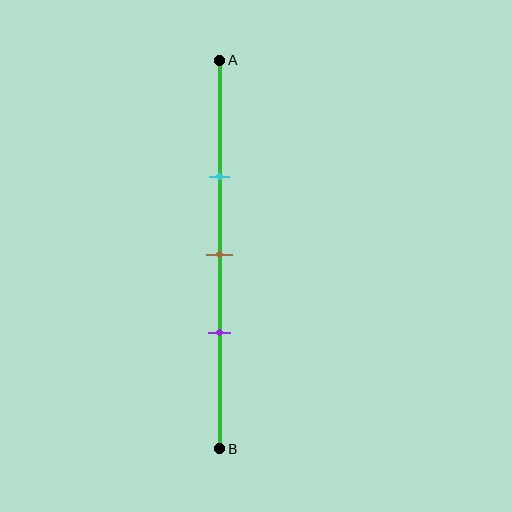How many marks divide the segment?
There are 3 marks dividing the segment.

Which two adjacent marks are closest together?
The brown and purple marks are the closest adjacent pair.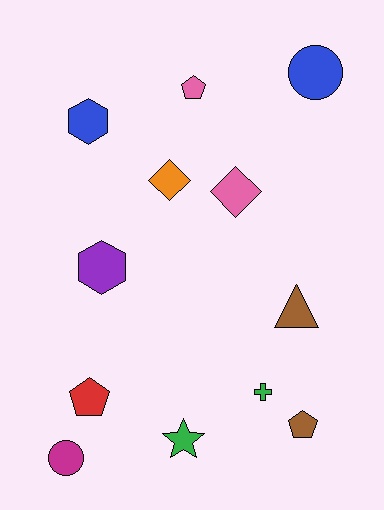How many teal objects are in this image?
There are no teal objects.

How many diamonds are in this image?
There are 2 diamonds.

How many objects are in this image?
There are 12 objects.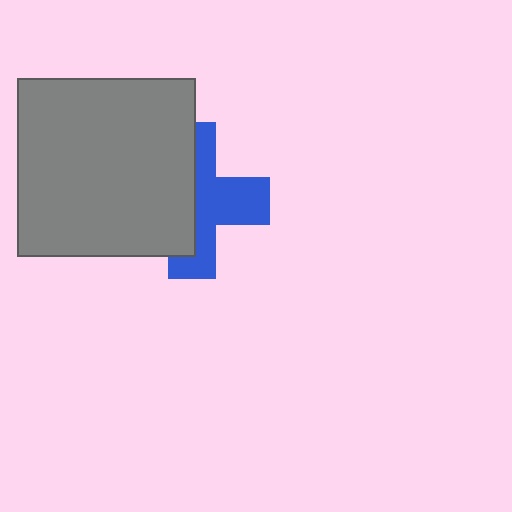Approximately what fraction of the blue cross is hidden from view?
Roughly 50% of the blue cross is hidden behind the gray square.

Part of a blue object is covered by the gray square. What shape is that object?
It is a cross.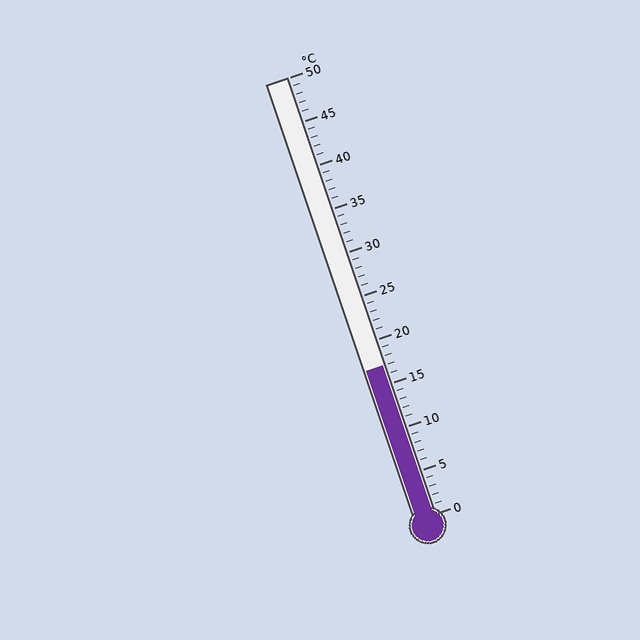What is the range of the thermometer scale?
The thermometer scale ranges from 0°C to 50°C.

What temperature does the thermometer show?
The thermometer shows approximately 17°C.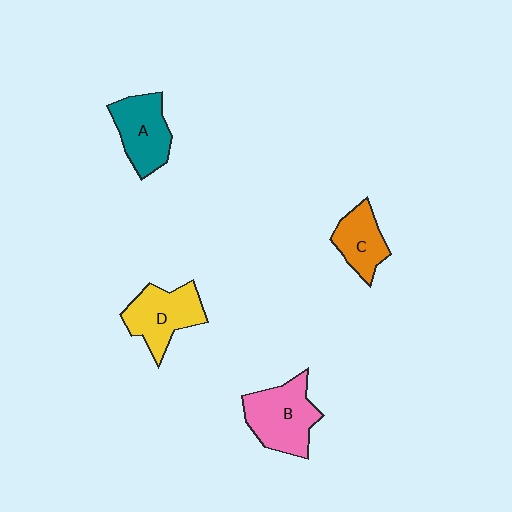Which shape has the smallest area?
Shape C (orange).